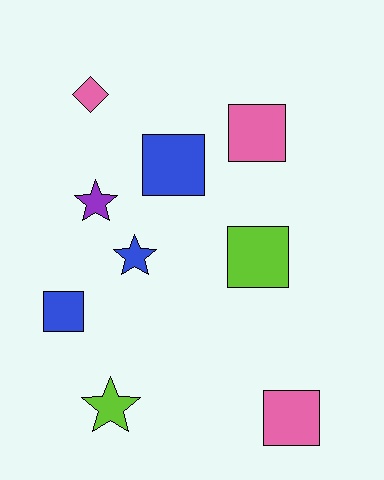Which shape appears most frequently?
Square, with 5 objects.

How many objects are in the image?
There are 9 objects.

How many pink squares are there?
There are 2 pink squares.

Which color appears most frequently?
Blue, with 3 objects.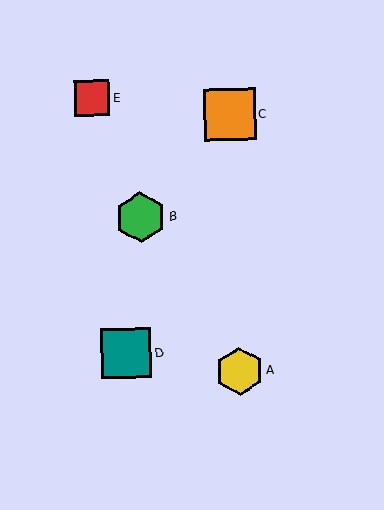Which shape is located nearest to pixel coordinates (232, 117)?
The orange square (labeled C) at (230, 115) is nearest to that location.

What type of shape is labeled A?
Shape A is a yellow hexagon.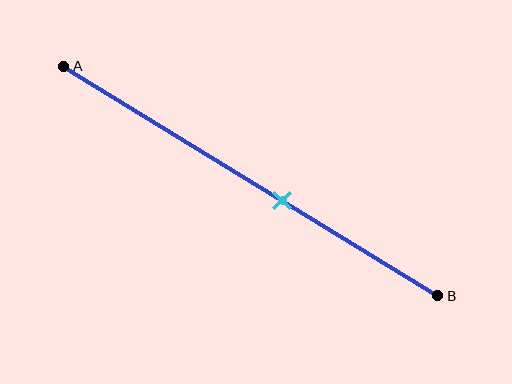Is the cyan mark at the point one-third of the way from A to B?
No, the mark is at about 60% from A, not at the 33% one-third point.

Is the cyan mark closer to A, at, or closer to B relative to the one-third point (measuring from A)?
The cyan mark is closer to point B than the one-third point of segment AB.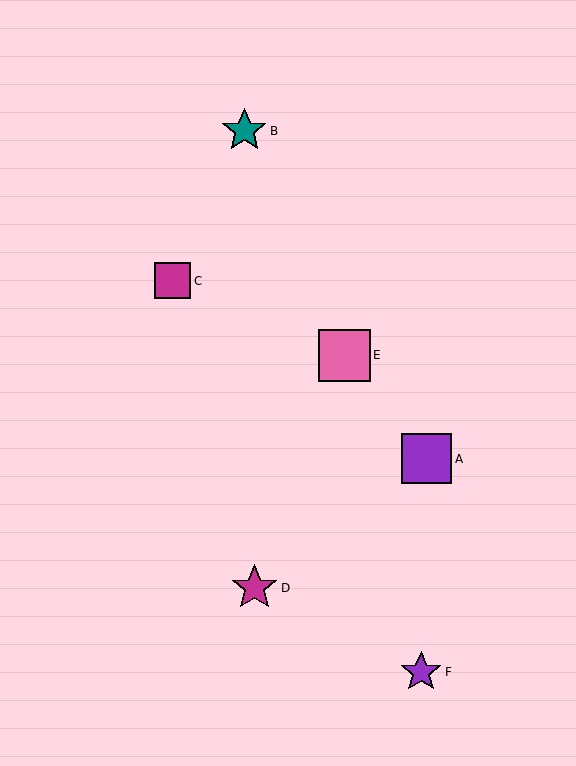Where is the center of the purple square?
The center of the purple square is at (427, 459).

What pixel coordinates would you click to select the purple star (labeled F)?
Click at (421, 672) to select the purple star F.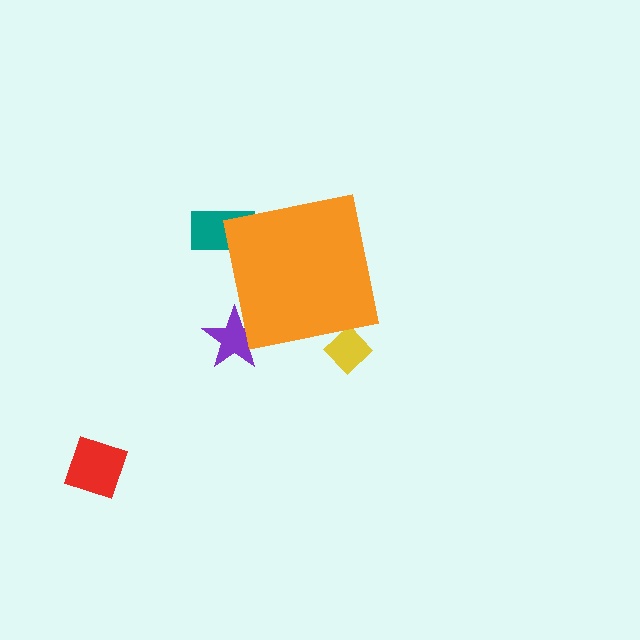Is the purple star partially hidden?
Yes, the purple star is partially hidden behind the orange square.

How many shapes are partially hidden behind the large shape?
3 shapes are partially hidden.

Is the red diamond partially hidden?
No, the red diamond is fully visible.